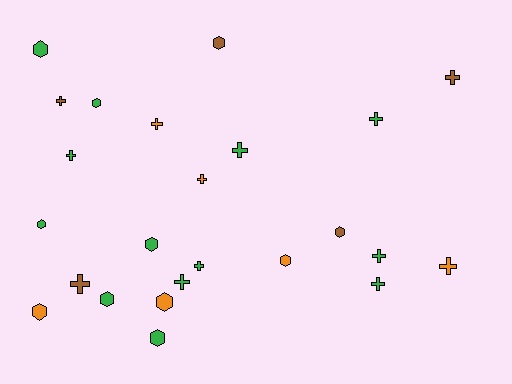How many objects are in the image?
There are 24 objects.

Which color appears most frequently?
Green, with 13 objects.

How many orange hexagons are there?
There are 3 orange hexagons.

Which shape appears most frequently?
Cross, with 13 objects.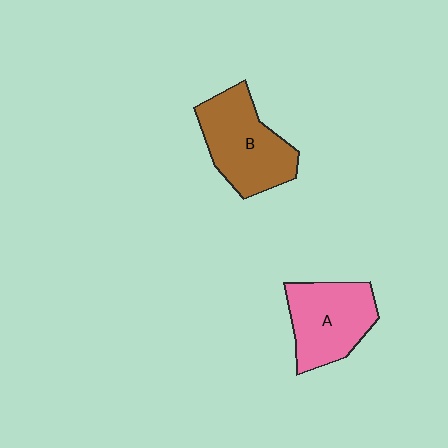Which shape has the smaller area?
Shape A (pink).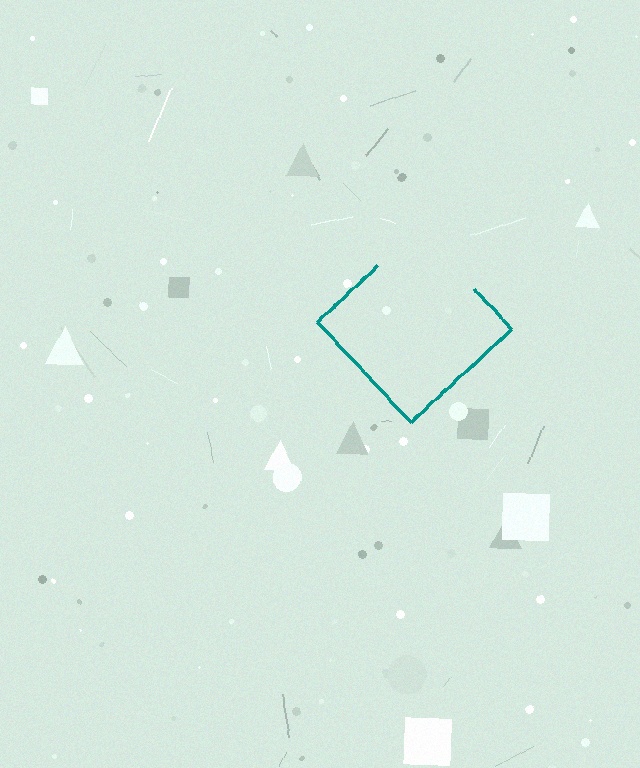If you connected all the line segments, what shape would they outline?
They would outline a diamond.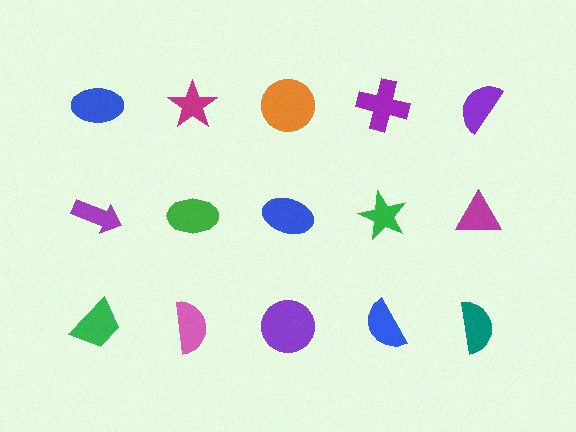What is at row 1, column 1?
A blue ellipse.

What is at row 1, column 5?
A purple semicircle.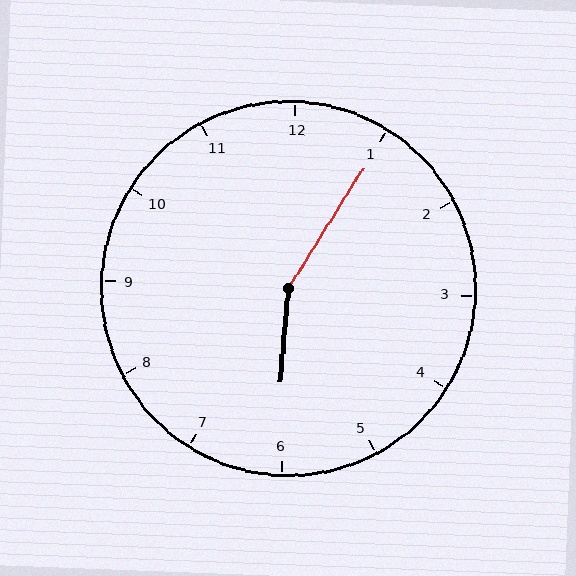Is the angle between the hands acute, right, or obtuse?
It is obtuse.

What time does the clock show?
6:05.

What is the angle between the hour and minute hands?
Approximately 152 degrees.